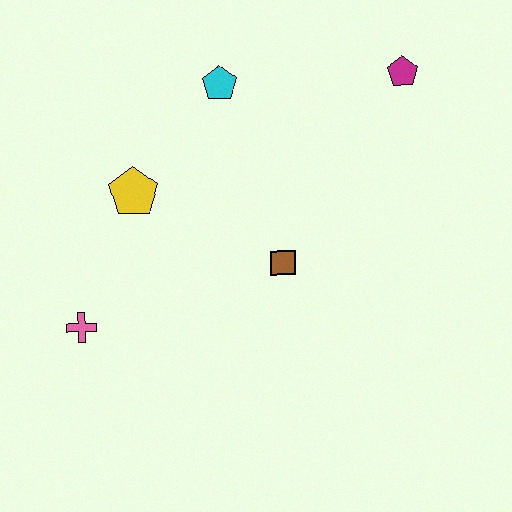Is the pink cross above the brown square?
No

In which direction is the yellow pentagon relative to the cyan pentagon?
The yellow pentagon is below the cyan pentagon.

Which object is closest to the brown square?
The yellow pentagon is closest to the brown square.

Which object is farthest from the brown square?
The magenta pentagon is farthest from the brown square.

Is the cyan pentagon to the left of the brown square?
Yes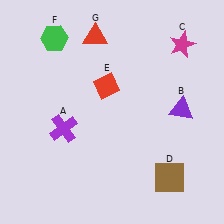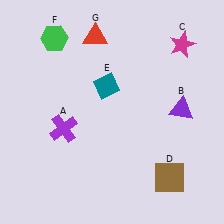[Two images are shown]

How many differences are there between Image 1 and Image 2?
There is 1 difference between the two images.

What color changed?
The diamond (E) changed from red in Image 1 to teal in Image 2.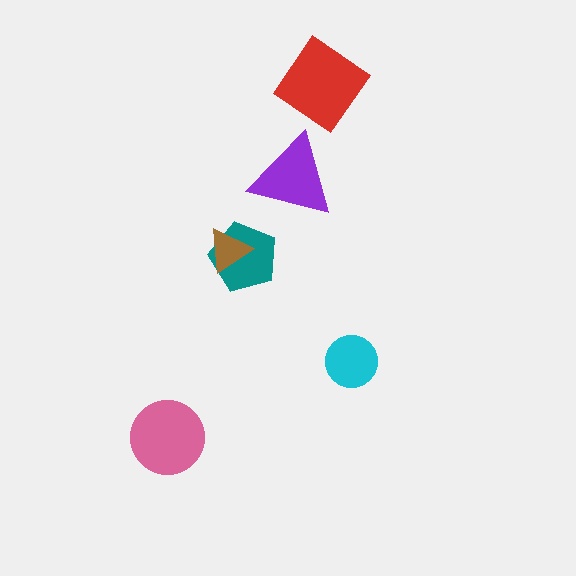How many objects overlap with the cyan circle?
0 objects overlap with the cyan circle.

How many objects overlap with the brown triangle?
1 object overlaps with the brown triangle.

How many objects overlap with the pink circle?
0 objects overlap with the pink circle.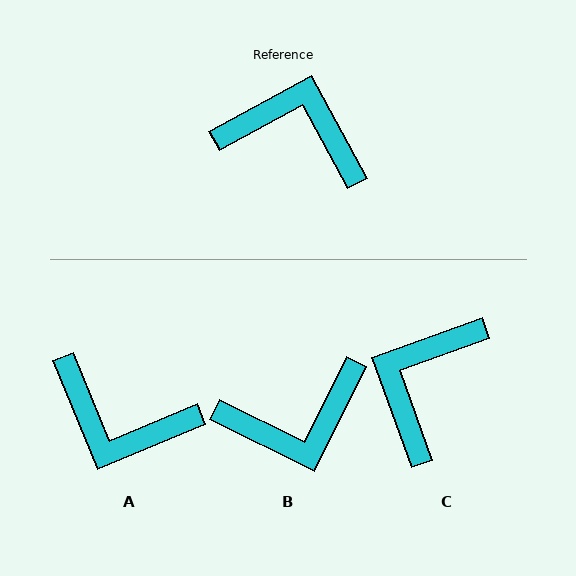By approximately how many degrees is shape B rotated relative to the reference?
Approximately 145 degrees clockwise.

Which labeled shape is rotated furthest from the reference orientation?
A, about 174 degrees away.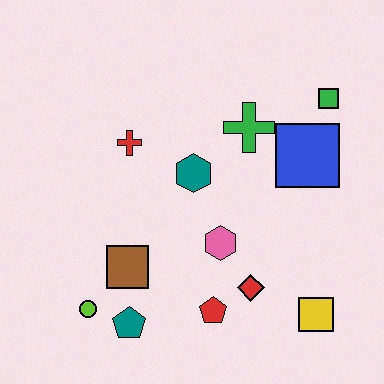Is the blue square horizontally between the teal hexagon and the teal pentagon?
No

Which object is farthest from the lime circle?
The green square is farthest from the lime circle.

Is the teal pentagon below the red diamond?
Yes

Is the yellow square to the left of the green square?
Yes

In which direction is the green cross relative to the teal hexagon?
The green cross is to the right of the teal hexagon.